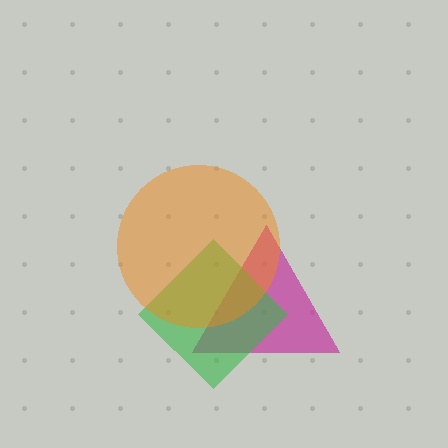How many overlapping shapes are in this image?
There are 3 overlapping shapes in the image.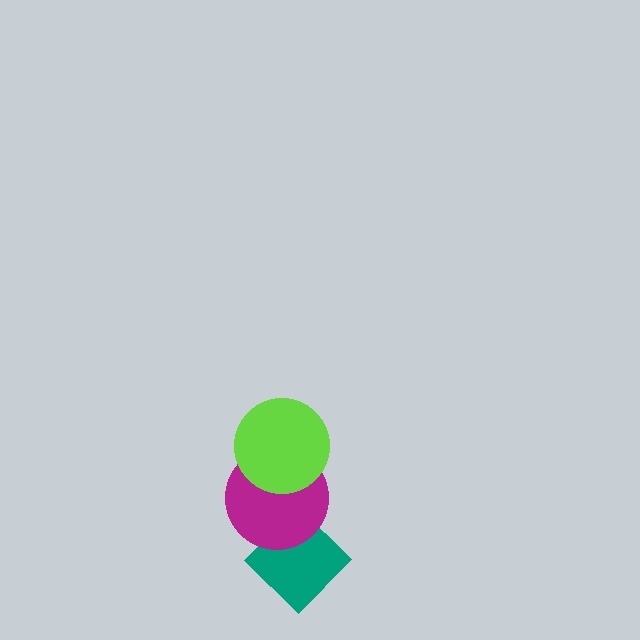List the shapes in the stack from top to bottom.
From top to bottom: the lime circle, the magenta circle, the teal diamond.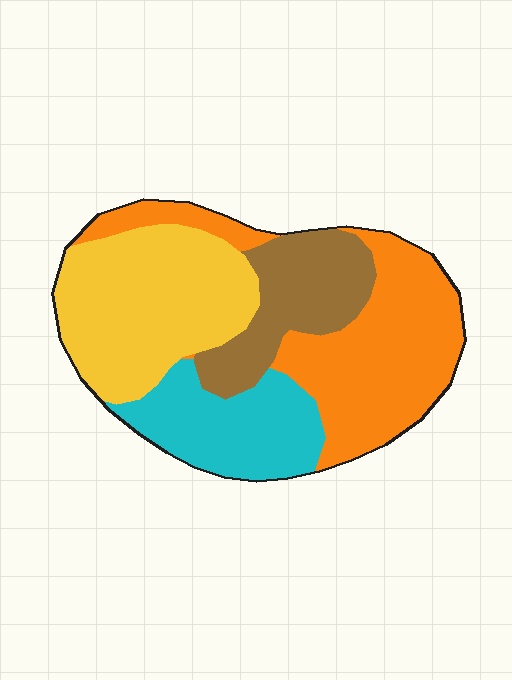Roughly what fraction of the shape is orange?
Orange takes up between a quarter and a half of the shape.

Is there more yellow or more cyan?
Yellow.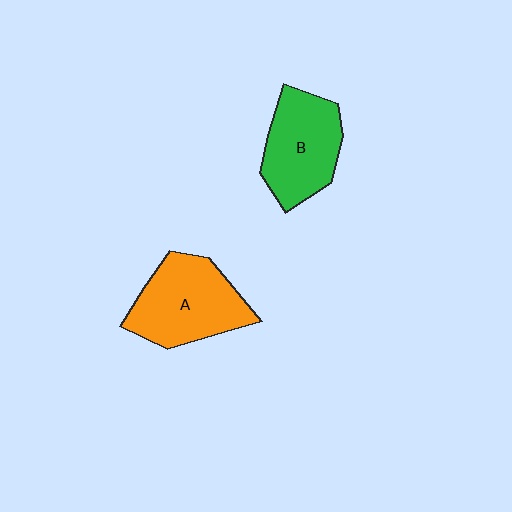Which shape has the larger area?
Shape A (orange).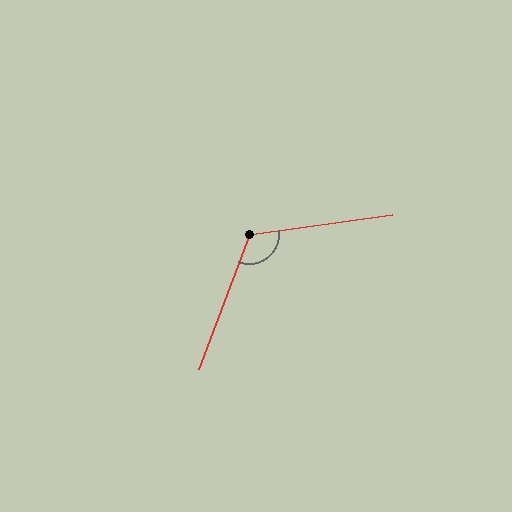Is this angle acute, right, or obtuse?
It is obtuse.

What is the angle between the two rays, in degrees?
Approximately 119 degrees.